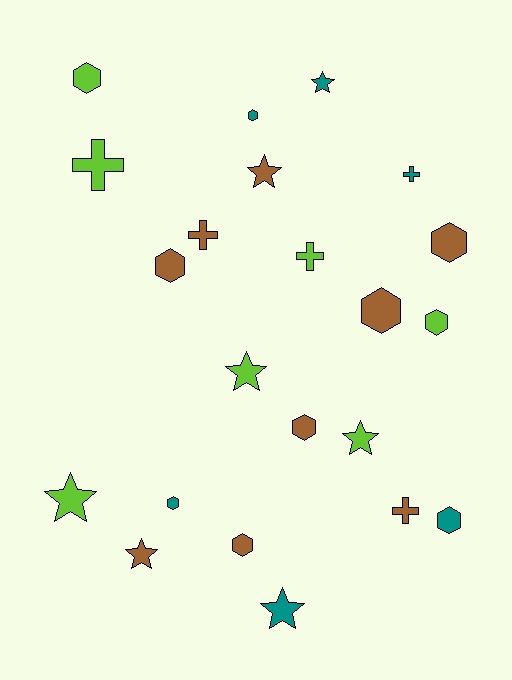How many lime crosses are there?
There are 2 lime crosses.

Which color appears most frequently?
Brown, with 9 objects.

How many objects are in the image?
There are 22 objects.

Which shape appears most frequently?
Hexagon, with 10 objects.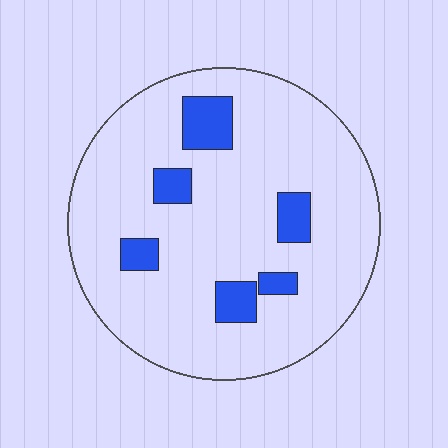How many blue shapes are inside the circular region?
6.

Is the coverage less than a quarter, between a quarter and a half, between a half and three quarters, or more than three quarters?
Less than a quarter.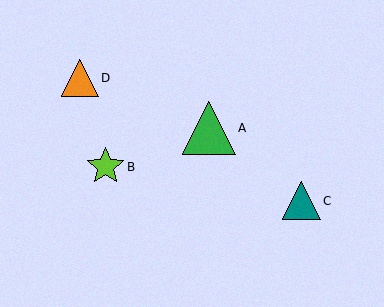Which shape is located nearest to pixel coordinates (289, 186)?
The teal triangle (labeled C) at (301, 201) is nearest to that location.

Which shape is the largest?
The green triangle (labeled A) is the largest.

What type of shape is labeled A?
Shape A is a green triangle.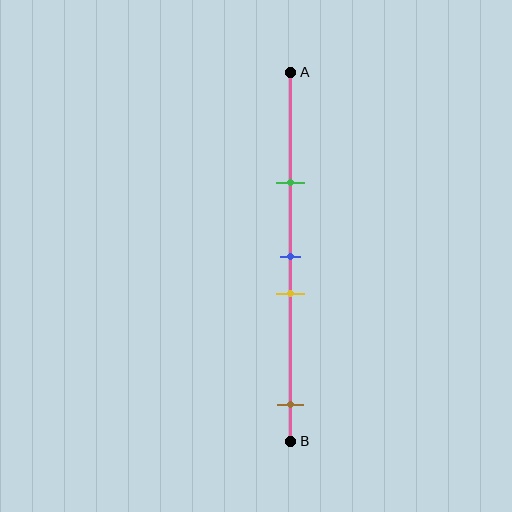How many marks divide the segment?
There are 4 marks dividing the segment.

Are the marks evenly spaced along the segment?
No, the marks are not evenly spaced.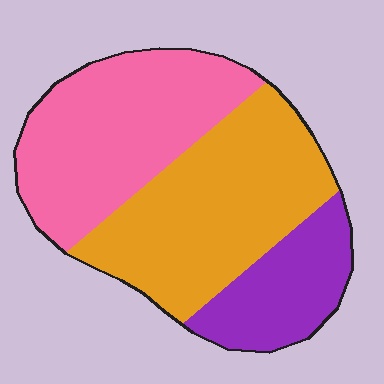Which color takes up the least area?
Purple, at roughly 20%.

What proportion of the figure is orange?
Orange takes up between a quarter and a half of the figure.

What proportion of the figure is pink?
Pink covers 39% of the figure.